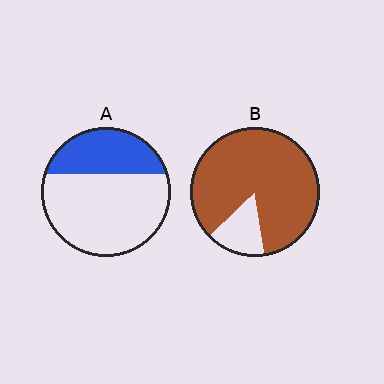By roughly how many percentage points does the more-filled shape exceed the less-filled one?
By roughly 55 percentage points (B over A).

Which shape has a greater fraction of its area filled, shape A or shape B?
Shape B.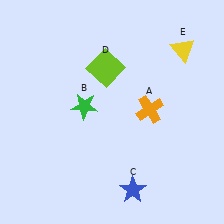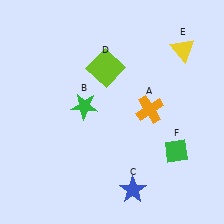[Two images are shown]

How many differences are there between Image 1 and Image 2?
There is 1 difference between the two images.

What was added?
A green diamond (F) was added in Image 2.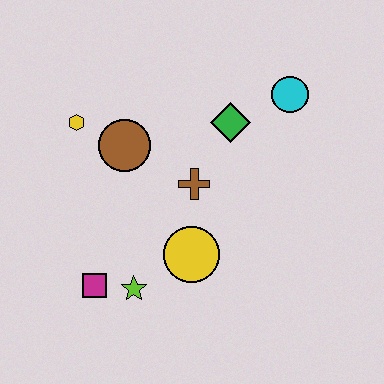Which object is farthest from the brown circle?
The cyan circle is farthest from the brown circle.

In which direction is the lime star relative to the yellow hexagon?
The lime star is below the yellow hexagon.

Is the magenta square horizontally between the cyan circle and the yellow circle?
No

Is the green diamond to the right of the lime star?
Yes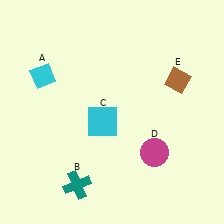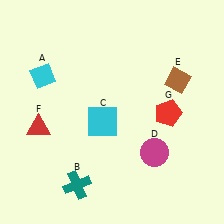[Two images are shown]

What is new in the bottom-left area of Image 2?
A red triangle (F) was added in the bottom-left area of Image 2.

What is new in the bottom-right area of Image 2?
A red pentagon (G) was added in the bottom-right area of Image 2.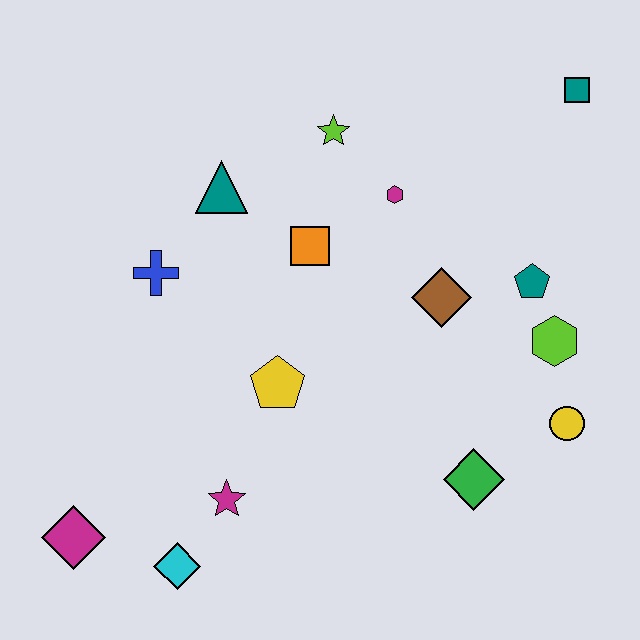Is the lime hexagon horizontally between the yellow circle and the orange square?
Yes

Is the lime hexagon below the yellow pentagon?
No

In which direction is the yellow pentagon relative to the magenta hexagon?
The yellow pentagon is below the magenta hexagon.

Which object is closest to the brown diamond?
The teal pentagon is closest to the brown diamond.